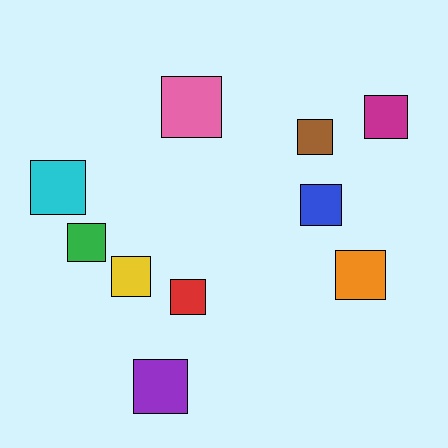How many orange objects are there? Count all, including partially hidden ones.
There is 1 orange object.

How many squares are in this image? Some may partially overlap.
There are 10 squares.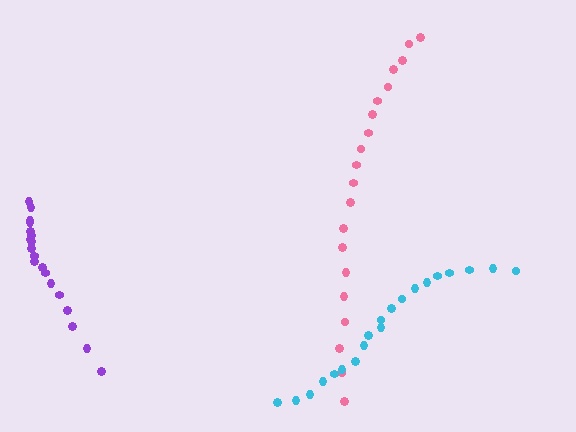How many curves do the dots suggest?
There are 3 distinct paths.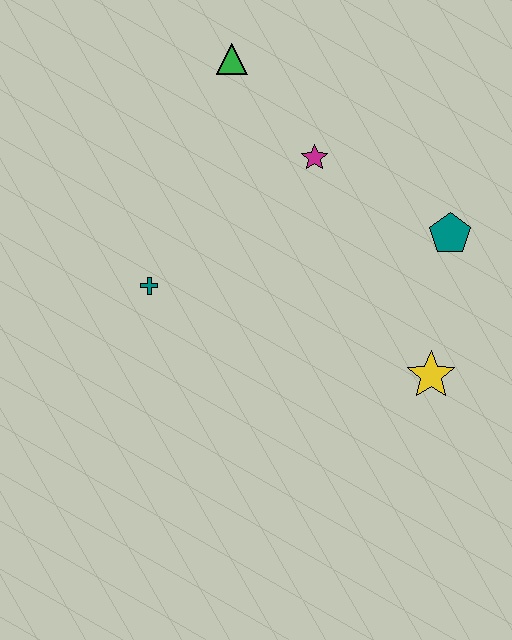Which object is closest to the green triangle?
The magenta star is closest to the green triangle.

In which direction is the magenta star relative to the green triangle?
The magenta star is below the green triangle.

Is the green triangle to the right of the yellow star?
No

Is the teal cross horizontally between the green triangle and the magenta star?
No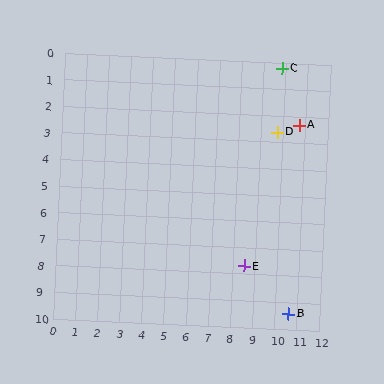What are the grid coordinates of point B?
Point B is at approximately (10.6, 9.4).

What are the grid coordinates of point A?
Point A is at approximately (10.7, 2.3).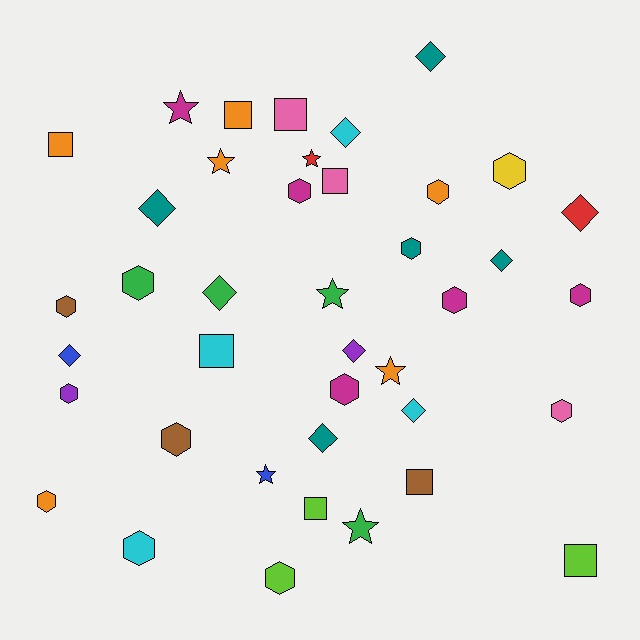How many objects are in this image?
There are 40 objects.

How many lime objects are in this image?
There are 3 lime objects.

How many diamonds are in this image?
There are 10 diamonds.